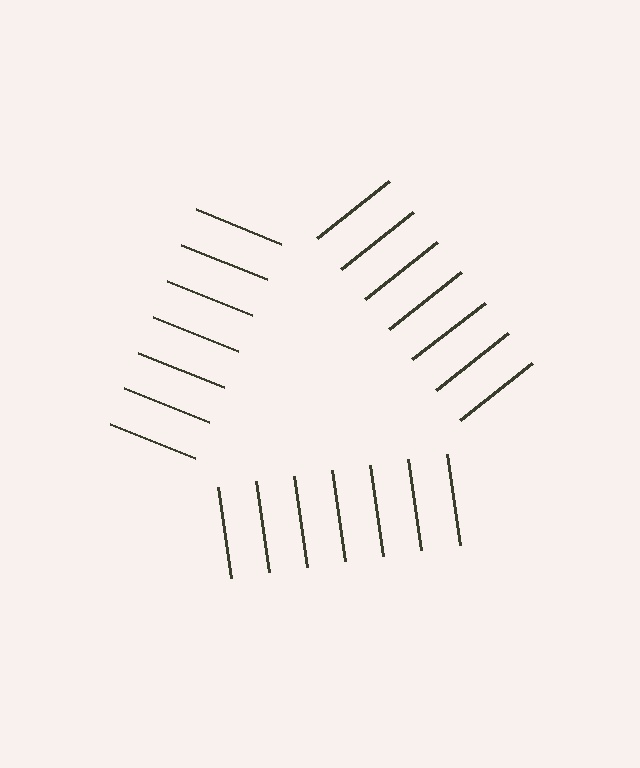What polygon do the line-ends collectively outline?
An illusory triangle — the line segments terminate on its edges but no continuous stroke is drawn.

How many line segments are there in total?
21 — 7 along each of the 3 edges.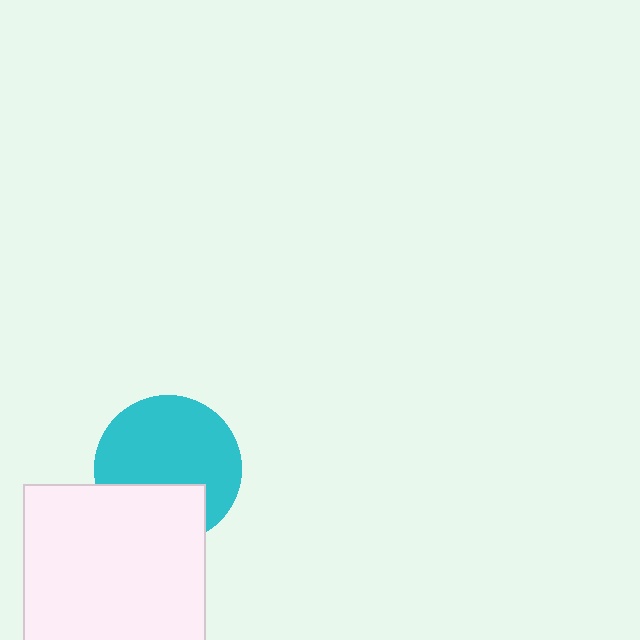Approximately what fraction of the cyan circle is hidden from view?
Roughly 31% of the cyan circle is hidden behind the white square.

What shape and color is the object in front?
The object in front is a white square.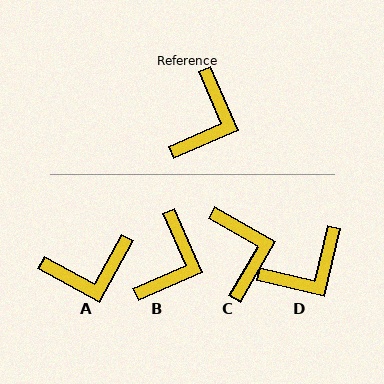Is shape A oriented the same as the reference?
No, it is off by about 52 degrees.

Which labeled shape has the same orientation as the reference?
B.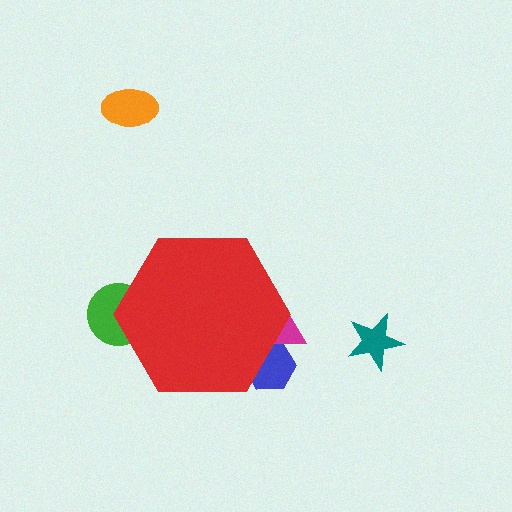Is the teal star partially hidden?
No, the teal star is fully visible.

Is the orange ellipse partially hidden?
No, the orange ellipse is fully visible.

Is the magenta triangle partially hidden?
Yes, the magenta triangle is partially hidden behind the red hexagon.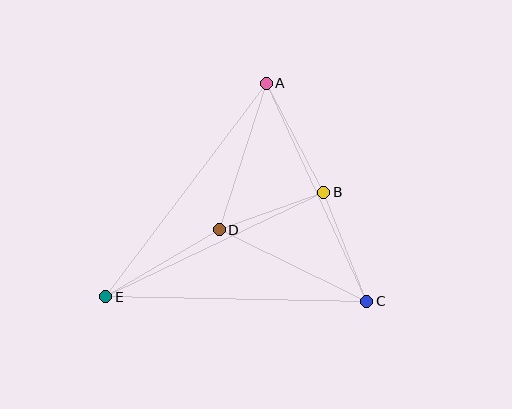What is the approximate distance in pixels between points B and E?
The distance between B and E is approximately 242 pixels.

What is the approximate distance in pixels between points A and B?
The distance between A and B is approximately 123 pixels.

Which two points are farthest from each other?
Points A and E are farthest from each other.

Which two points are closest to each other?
Points B and D are closest to each other.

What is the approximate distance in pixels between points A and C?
The distance between A and C is approximately 240 pixels.